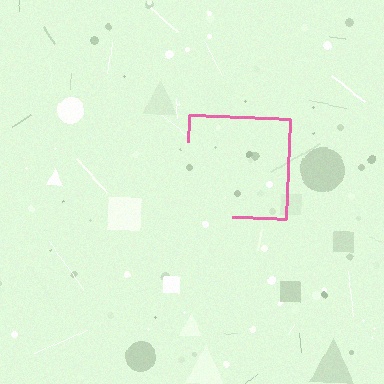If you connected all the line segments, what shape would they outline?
They would outline a square.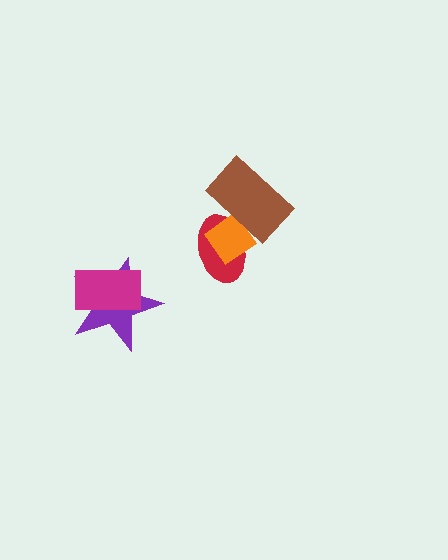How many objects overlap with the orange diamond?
2 objects overlap with the orange diamond.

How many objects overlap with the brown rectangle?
2 objects overlap with the brown rectangle.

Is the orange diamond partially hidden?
Yes, it is partially covered by another shape.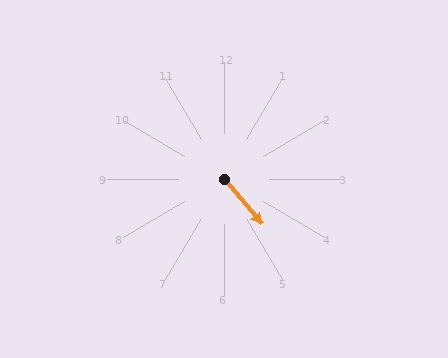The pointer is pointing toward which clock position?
Roughly 5 o'clock.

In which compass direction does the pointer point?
Southeast.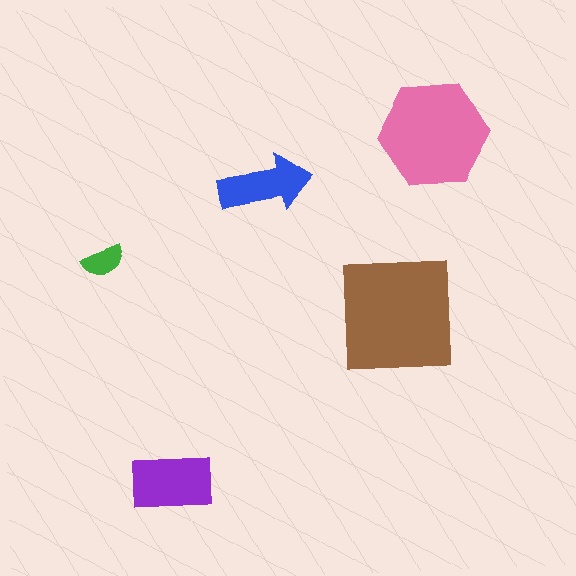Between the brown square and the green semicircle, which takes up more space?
The brown square.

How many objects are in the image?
There are 5 objects in the image.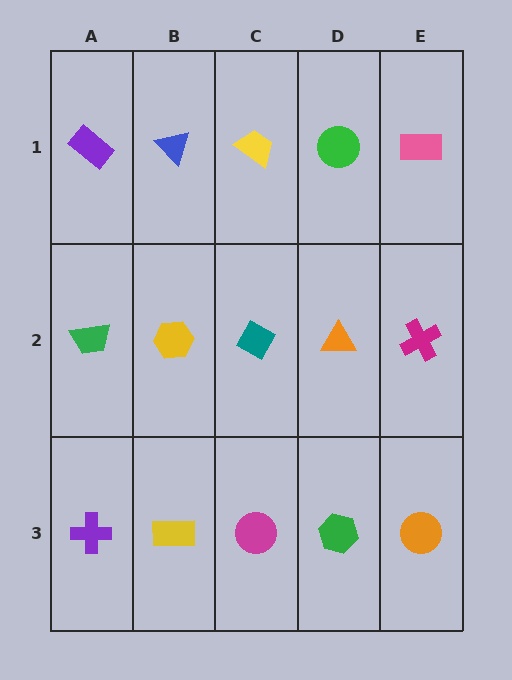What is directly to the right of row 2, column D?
A magenta cross.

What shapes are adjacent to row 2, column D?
A green circle (row 1, column D), a green hexagon (row 3, column D), a teal diamond (row 2, column C), a magenta cross (row 2, column E).